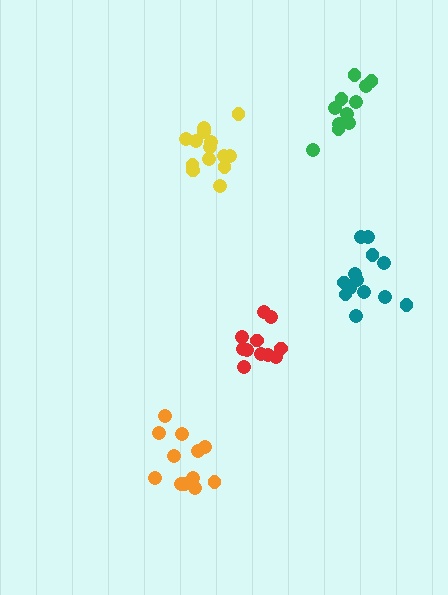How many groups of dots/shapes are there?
There are 5 groups.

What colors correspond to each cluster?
The clusters are colored: teal, yellow, green, orange, red.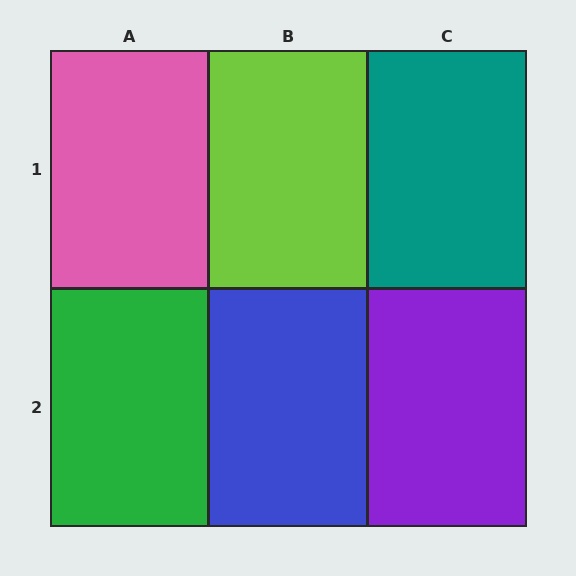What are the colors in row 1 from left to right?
Pink, lime, teal.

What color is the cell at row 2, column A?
Green.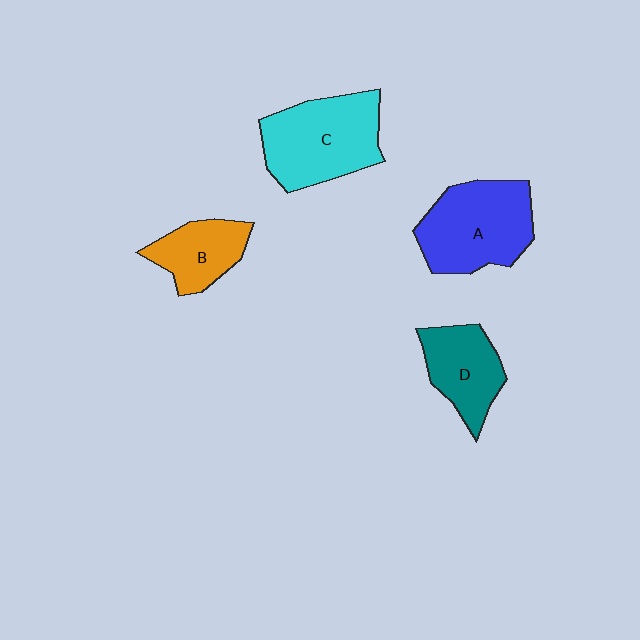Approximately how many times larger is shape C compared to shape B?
Approximately 1.8 times.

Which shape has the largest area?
Shape C (cyan).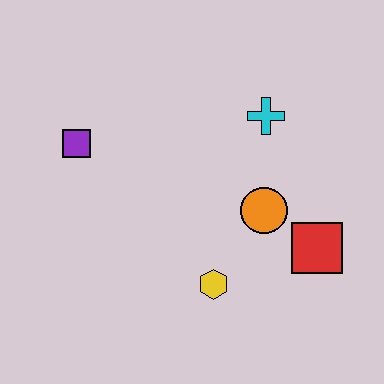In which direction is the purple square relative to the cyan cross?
The purple square is to the left of the cyan cross.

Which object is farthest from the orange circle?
The purple square is farthest from the orange circle.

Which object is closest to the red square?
The orange circle is closest to the red square.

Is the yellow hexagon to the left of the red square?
Yes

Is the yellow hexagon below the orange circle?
Yes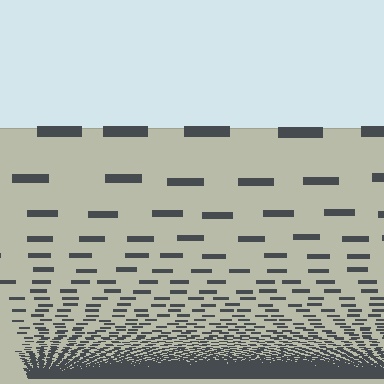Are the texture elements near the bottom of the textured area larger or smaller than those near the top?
Smaller. The gradient is inverted — elements near the bottom are smaller and denser.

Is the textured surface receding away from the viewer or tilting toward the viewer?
The surface appears to tilt toward the viewer. Texture elements get larger and sparser toward the top.